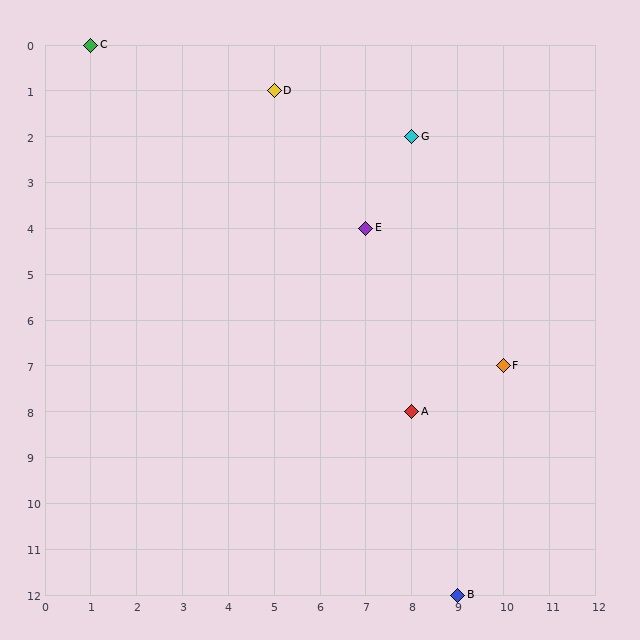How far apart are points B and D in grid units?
Points B and D are 4 columns and 11 rows apart (about 11.7 grid units diagonally).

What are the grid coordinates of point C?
Point C is at grid coordinates (1, 0).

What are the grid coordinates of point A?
Point A is at grid coordinates (8, 8).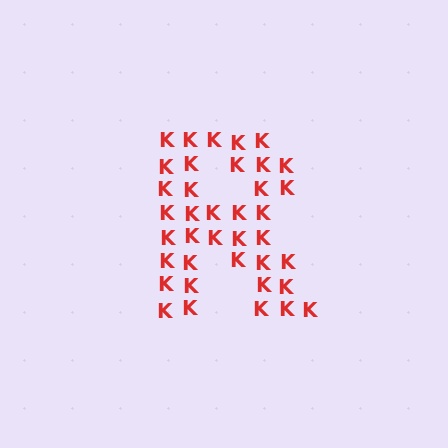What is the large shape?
The large shape is the letter R.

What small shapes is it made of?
It is made of small letter K's.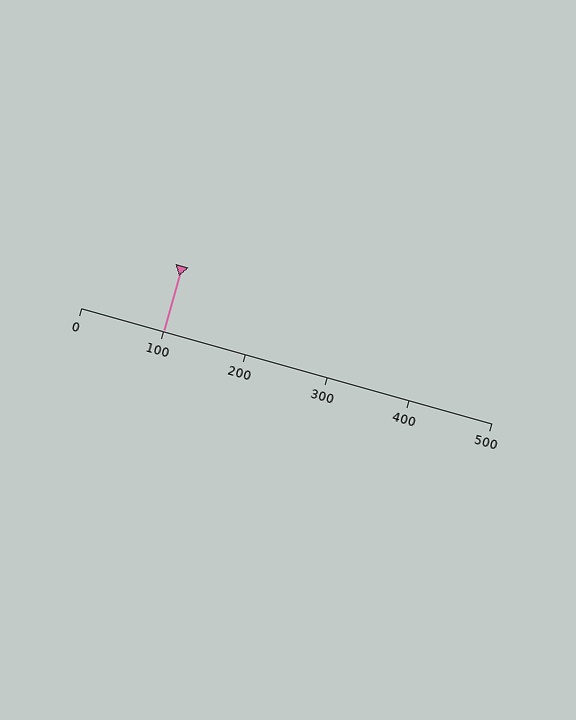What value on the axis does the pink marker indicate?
The marker indicates approximately 100.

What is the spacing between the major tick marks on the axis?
The major ticks are spaced 100 apart.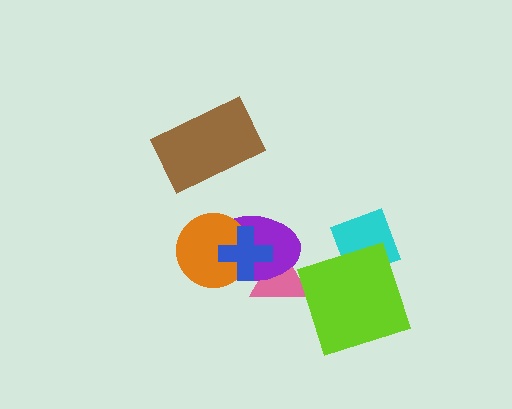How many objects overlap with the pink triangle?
2 objects overlap with the pink triangle.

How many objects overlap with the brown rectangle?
0 objects overlap with the brown rectangle.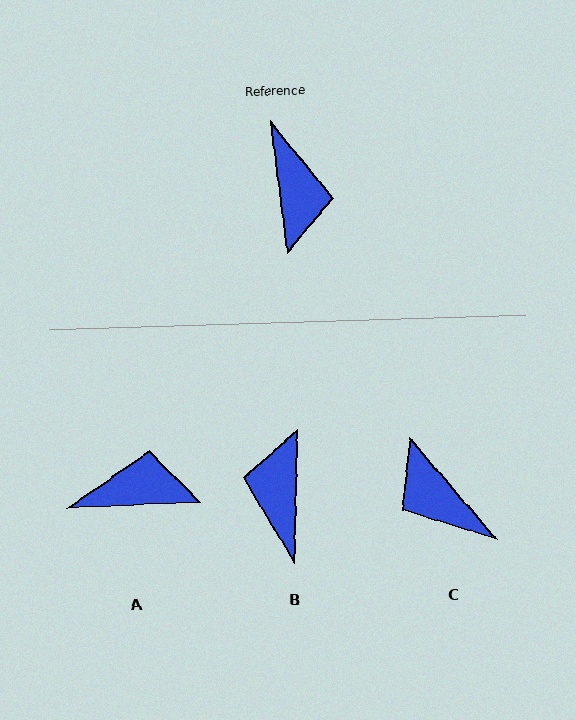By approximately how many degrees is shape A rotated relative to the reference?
Approximately 85 degrees counter-clockwise.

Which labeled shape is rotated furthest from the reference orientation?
B, about 171 degrees away.